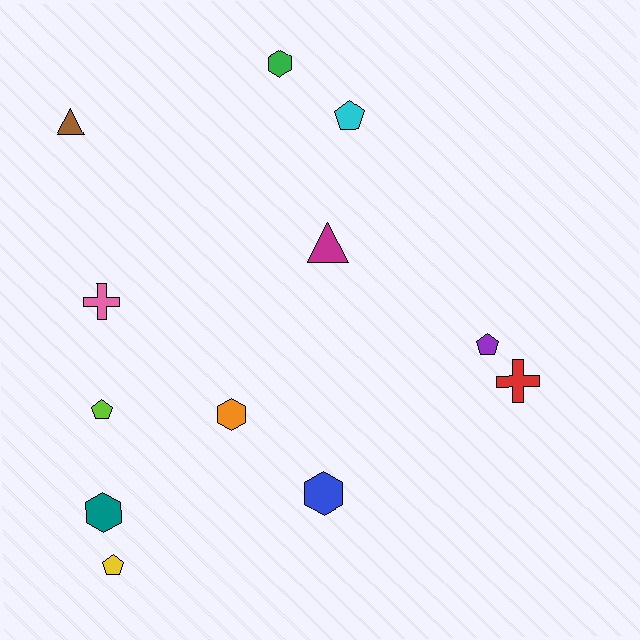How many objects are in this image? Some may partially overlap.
There are 12 objects.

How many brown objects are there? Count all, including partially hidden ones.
There is 1 brown object.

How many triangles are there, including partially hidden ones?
There are 2 triangles.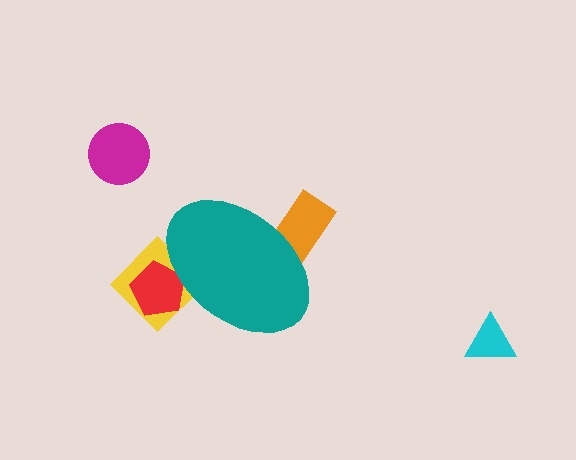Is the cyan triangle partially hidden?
No, the cyan triangle is fully visible.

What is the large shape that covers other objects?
A teal ellipse.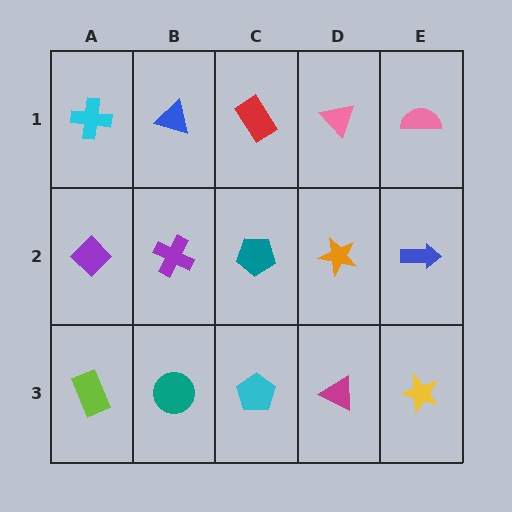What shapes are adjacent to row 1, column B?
A purple cross (row 2, column B), a cyan cross (row 1, column A), a red rectangle (row 1, column C).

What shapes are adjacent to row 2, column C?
A red rectangle (row 1, column C), a cyan pentagon (row 3, column C), a purple cross (row 2, column B), an orange star (row 2, column D).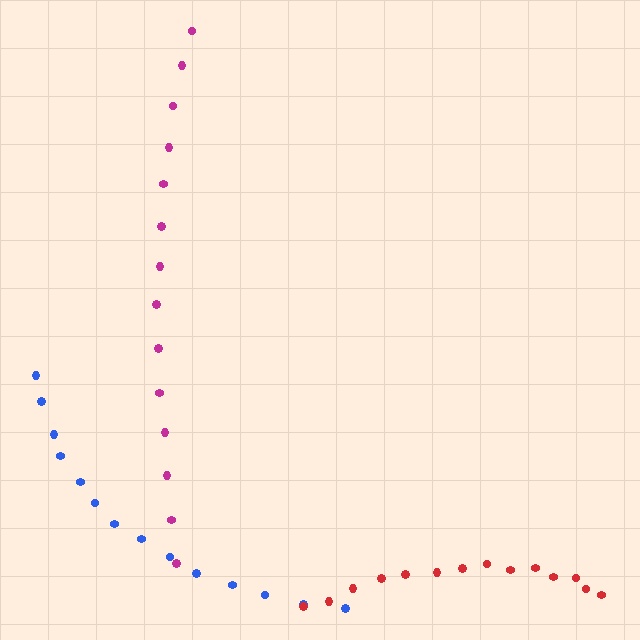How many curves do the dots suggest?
There are 3 distinct paths.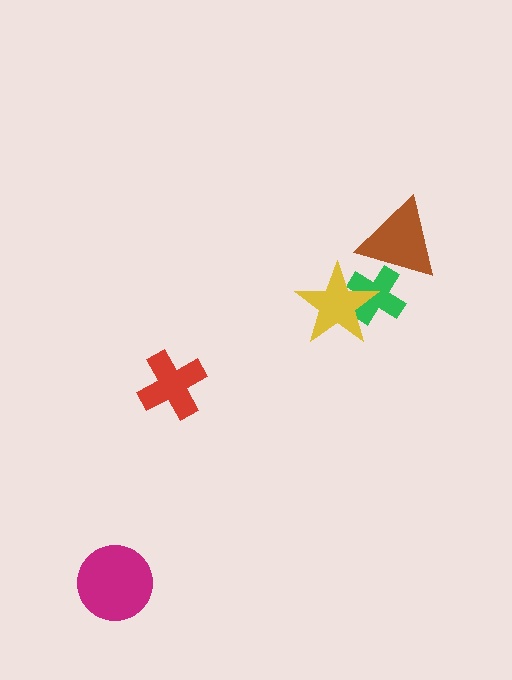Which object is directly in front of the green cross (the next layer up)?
The yellow star is directly in front of the green cross.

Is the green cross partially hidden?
Yes, it is partially covered by another shape.